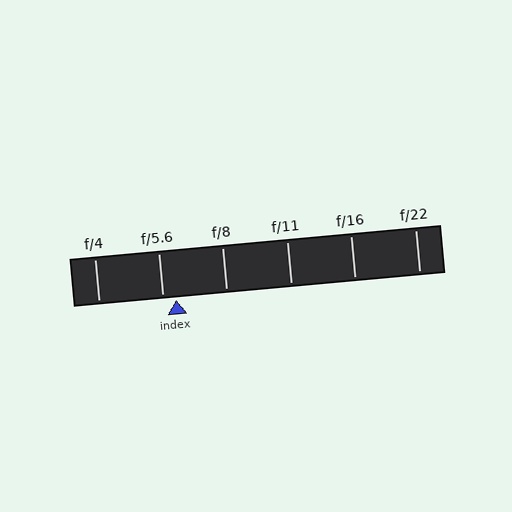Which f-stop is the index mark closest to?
The index mark is closest to f/5.6.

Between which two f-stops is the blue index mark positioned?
The index mark is between f/5.6 and f/8.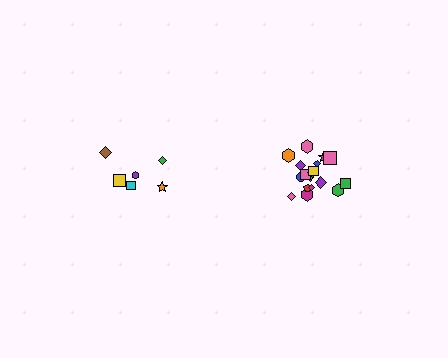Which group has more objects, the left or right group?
The right group.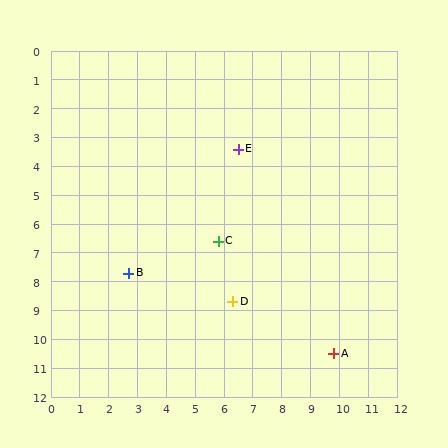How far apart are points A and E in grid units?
Points A and E are about 7.8 grid units apart.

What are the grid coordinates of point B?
Point B is at approximately (2.7, 7.7).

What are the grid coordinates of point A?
Point A is at approximately (9.8, 10.5).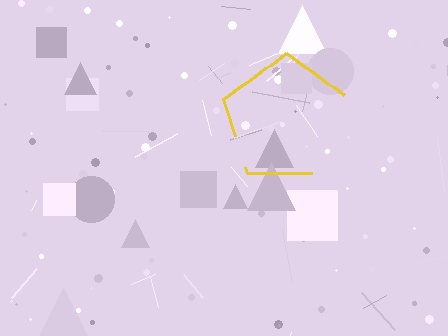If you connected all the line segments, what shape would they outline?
They would outline a pentagon.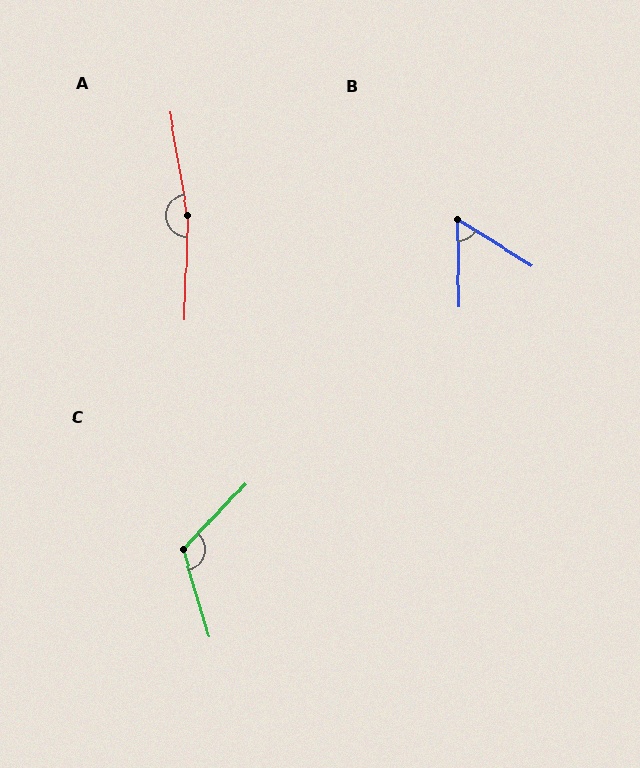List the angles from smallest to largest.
B (57°), C (120°), A (168°).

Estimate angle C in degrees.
Approximately 120 degrees.